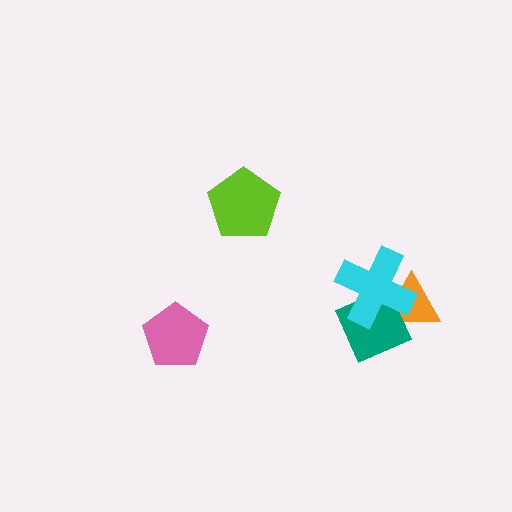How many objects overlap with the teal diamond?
2 objects overlap with the teal diamond.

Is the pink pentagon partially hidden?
No, no other shape covers it.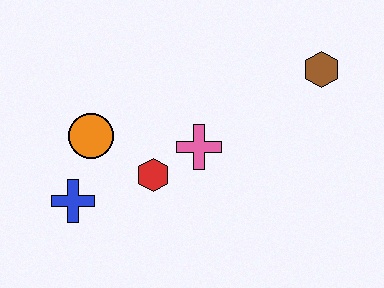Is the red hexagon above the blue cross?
Yes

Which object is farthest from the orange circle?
The brown hexagon is farthest from the orange circle.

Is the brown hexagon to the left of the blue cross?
No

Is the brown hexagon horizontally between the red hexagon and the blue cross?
No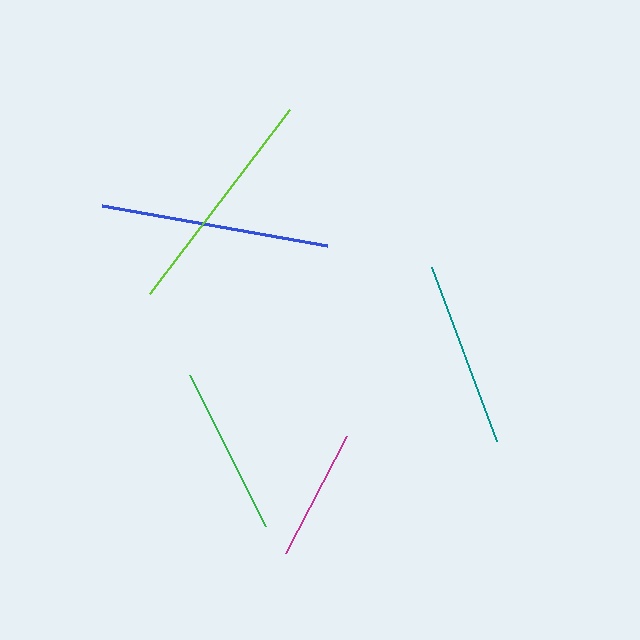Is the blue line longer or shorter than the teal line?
The blue line is longer than the teal line.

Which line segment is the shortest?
The magenta line is the shortest at approximately 133 pixels.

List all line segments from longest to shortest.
From longest to shortest: lime, blue, teal, green, magenta.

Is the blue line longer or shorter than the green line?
The blue line is longer than the green line.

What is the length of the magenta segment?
The magenta segment is approximately 133 pixels long.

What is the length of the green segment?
The green segment is approximately 169 pixels long.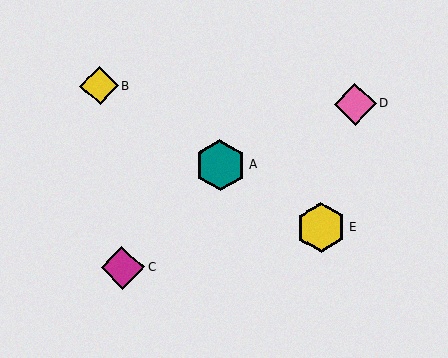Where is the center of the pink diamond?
The center of the pink diamond is at (355, 104).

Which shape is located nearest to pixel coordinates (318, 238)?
The yellow hexagon (labeled E) at (321, 227) is nearest to that location.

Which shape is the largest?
The teal hexagon (labeled A) is the largest.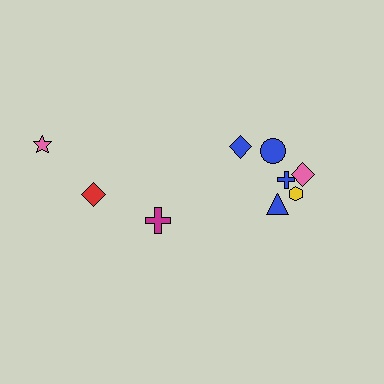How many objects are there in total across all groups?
There are 9 objects.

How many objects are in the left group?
There are 3 objects.